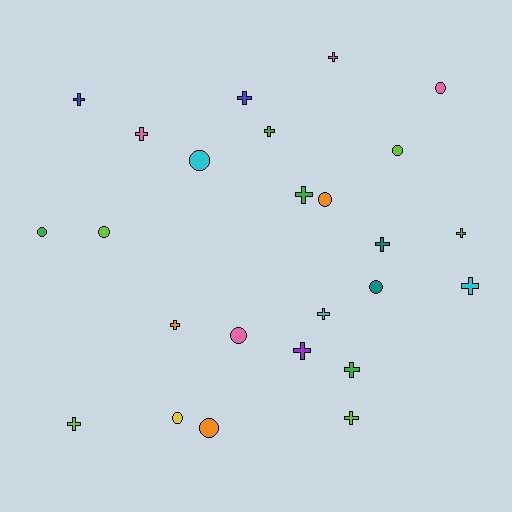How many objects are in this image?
There are 25 objects.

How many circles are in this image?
There are 10 circles.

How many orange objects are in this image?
There are 3 orange objects.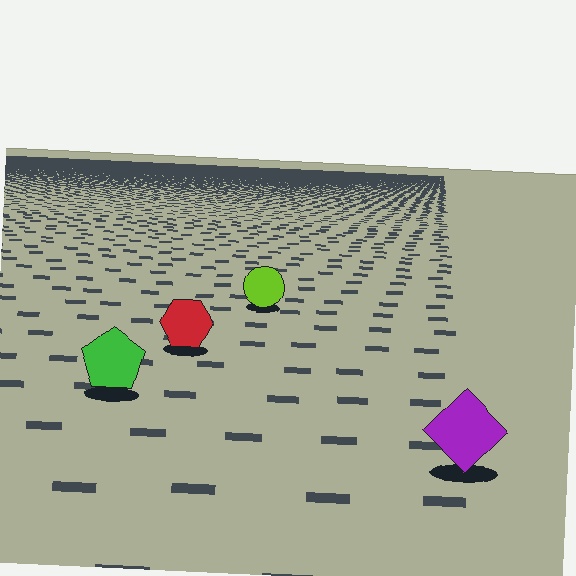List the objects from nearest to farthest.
From nearest to farthest: the purple diamond, the green pentagon, the red hexagon, the lime circle.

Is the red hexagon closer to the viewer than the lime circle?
Yes. The red hexagon is closer — you can tell from the texture gradient: the ground texture is coarser near it.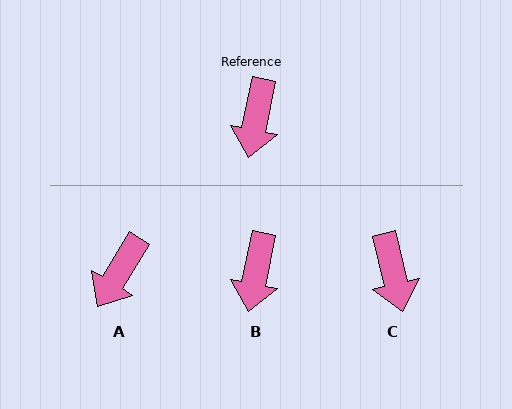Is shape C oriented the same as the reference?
No, it is off by about 25 degrees.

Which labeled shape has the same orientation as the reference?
B.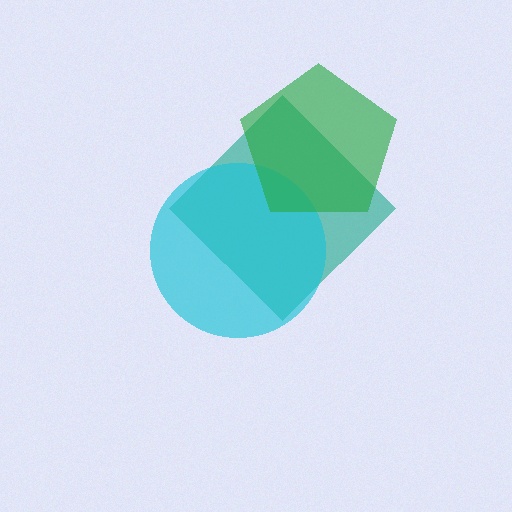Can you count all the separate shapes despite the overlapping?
Yes, there are 3 separate shapes.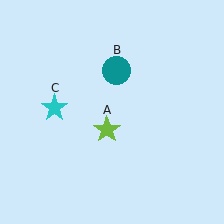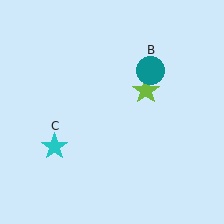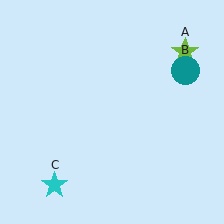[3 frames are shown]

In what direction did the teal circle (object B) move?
The teal circle (object B) moved right.